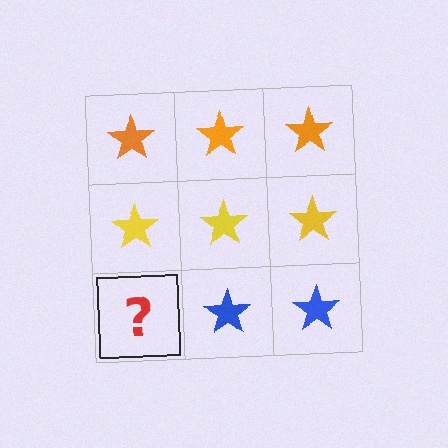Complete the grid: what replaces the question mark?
The question mark should be replaced with a blue star.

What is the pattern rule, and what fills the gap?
The rule is that each row has a consistent color. The gap should be filled with a blue star.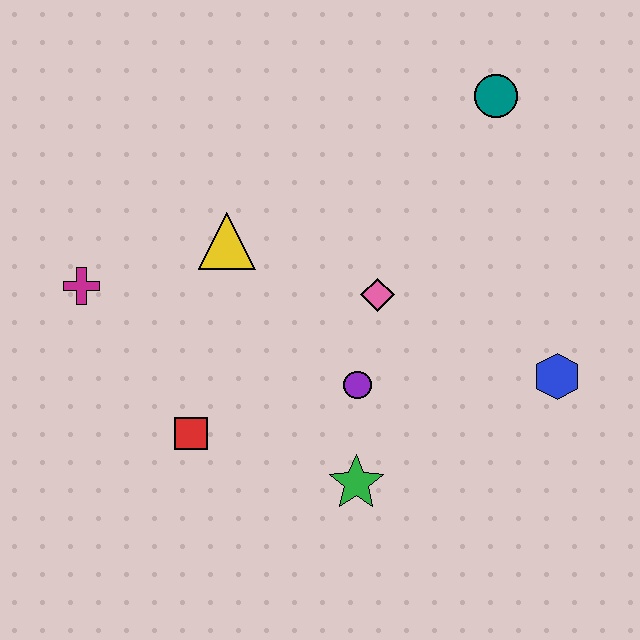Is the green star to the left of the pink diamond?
Yes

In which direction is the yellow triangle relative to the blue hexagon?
The yellow triangle is to the left of the blue hexagon.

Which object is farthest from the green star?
The teal circle is farthest from the green star.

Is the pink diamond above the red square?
Yes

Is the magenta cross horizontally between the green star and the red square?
No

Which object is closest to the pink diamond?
The purple circle is closest to the pink diamond.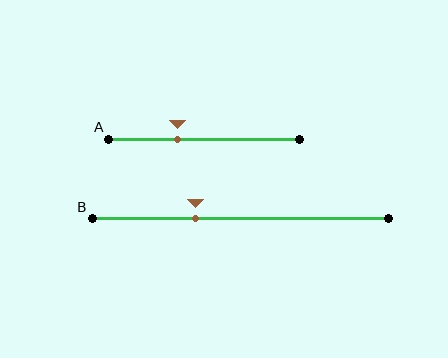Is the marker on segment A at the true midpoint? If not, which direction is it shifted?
No, the marker on segment A is shifted to the left by about 14% of the segment length.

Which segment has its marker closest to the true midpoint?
Segment A has its marker closest to the true midpoint.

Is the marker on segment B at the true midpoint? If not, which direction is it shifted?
No, the marker on segment B is shifted to the left by about 15% of the segment length.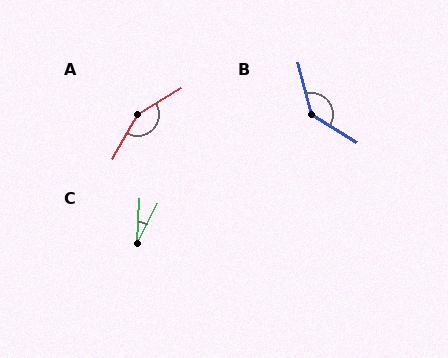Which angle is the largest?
A, at approximately 150 degrees.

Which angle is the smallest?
C, at approximately 24 degrees.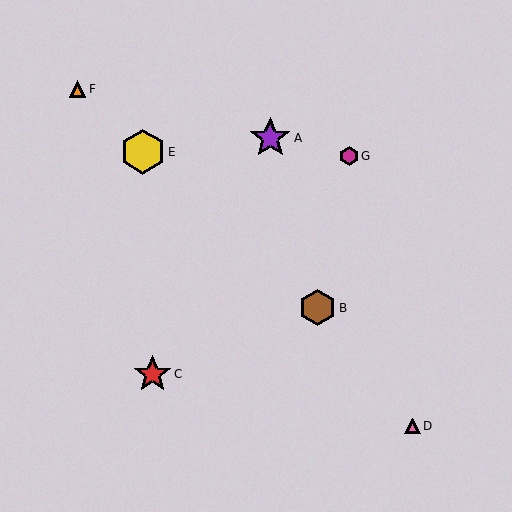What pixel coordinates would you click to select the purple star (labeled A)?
Click at (270, 138) to select the purple star A.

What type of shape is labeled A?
Shape A is a purple star.